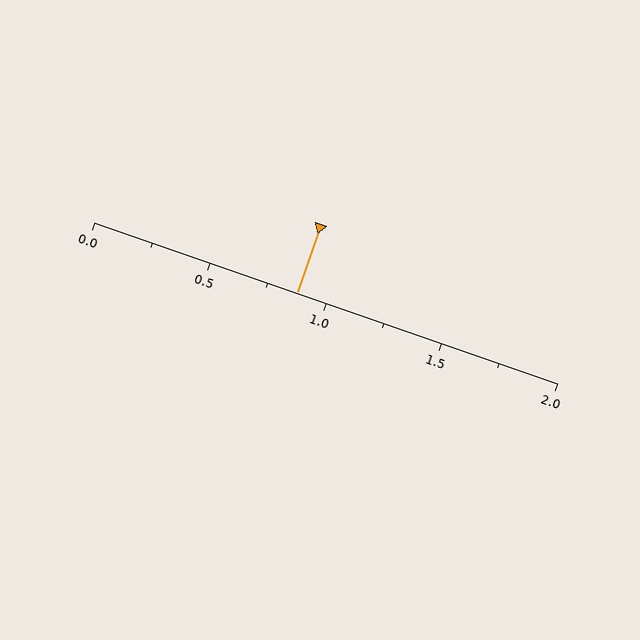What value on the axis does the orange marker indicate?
The marker indicates approximately 0.88.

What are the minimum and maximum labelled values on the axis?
The axis runs from 0.0 to 2.0.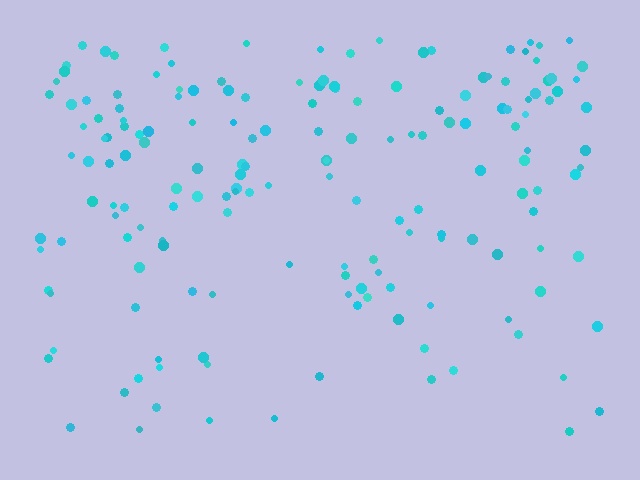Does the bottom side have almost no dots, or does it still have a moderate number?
Still a moderate number, just noticeably fewer than the top.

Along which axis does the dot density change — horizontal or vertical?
Vertical.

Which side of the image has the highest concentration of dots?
The top.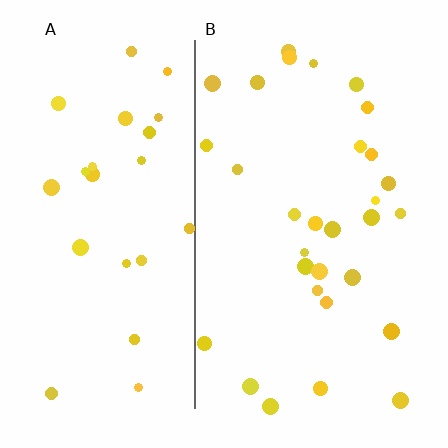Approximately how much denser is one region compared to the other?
Approximately 1.2× — region B over region A.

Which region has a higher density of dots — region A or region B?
B (the right).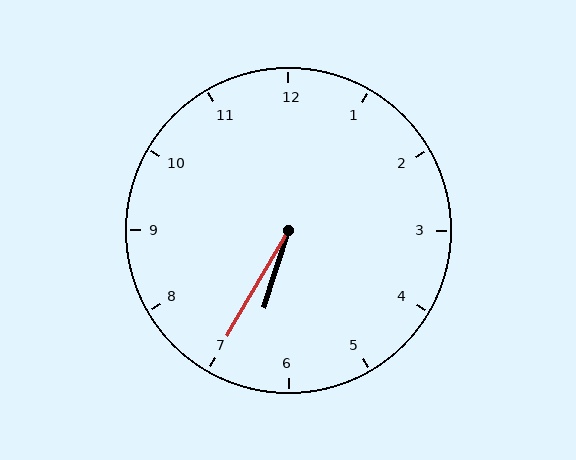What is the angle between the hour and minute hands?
Approximately 12 degrees.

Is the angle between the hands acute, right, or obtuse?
It is acute.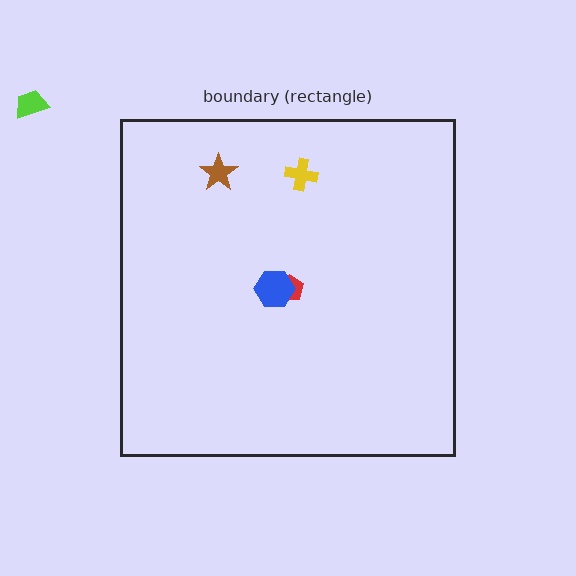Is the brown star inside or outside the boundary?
Inside.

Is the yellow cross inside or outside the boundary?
Inside.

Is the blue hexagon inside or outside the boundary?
Inside.